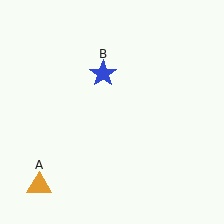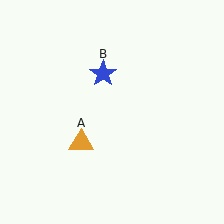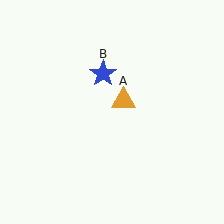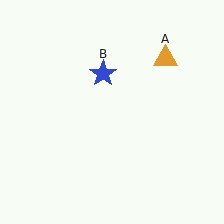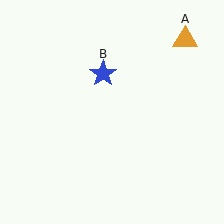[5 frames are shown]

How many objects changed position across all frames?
1 object changed position: orange triangle (object A).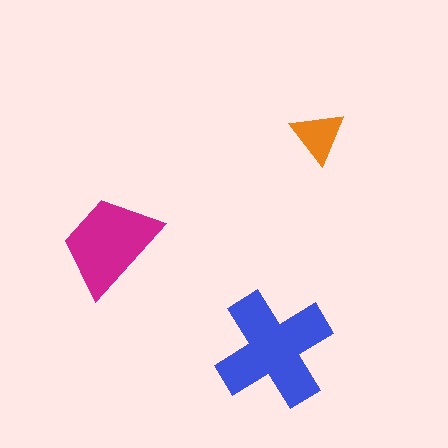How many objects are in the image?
There are 3 objects in the image.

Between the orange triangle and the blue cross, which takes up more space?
The blue cross.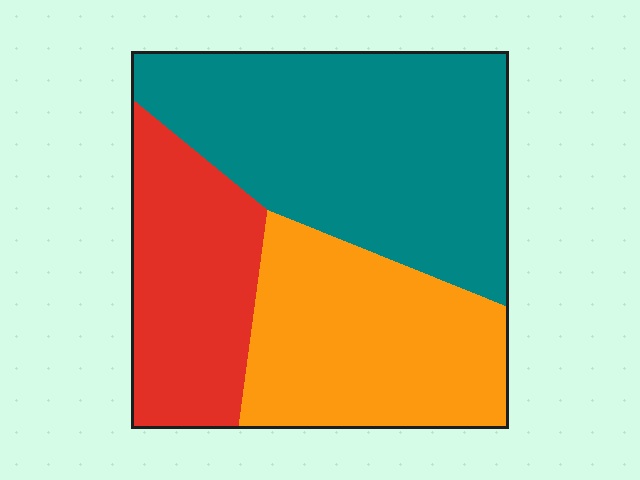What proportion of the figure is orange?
Orange takes up about one third (1/3) of the figure.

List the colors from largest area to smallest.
From largest to smallest: teal, orange, red.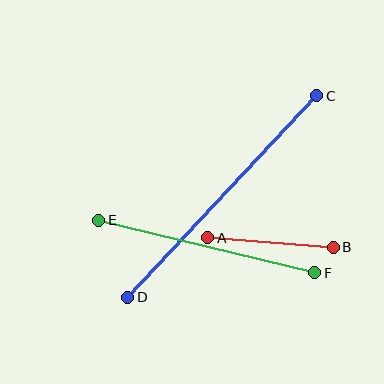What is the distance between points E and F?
The distance is approximately 222 pixels.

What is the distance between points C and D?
The distance is approximately 276 pixels.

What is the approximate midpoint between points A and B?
The midpoint is at approximately (270, 243) pixels.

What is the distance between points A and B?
The distance is approximately 126 pixels.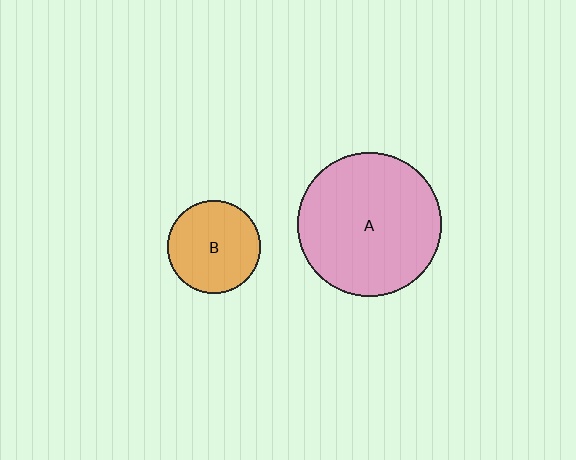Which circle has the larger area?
Circle A (pink).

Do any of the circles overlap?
No, none of the circles overlap.